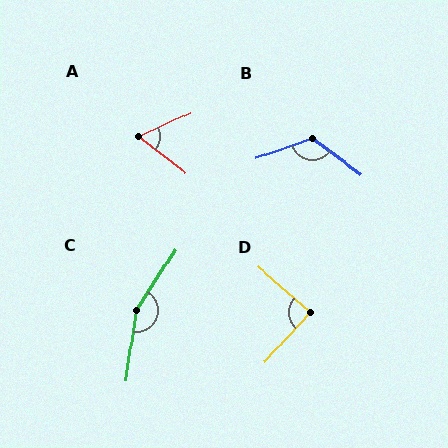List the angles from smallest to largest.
A (63°), D (89°), B (124°), C (155°).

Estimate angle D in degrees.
Approximately 89 degrees.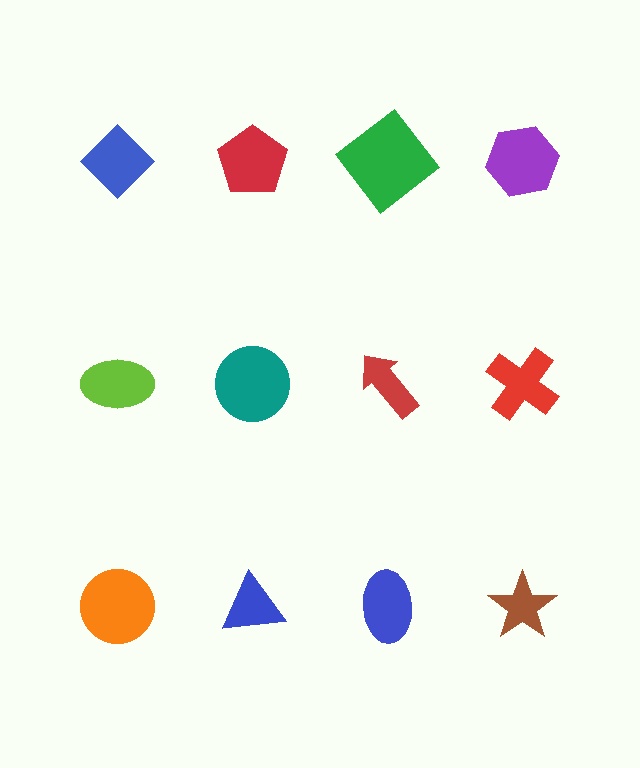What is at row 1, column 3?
A green diamond.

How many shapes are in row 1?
4 shapes.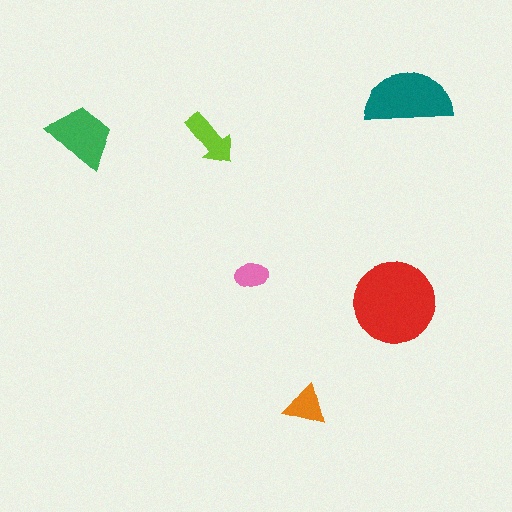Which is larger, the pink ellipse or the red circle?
The red circle.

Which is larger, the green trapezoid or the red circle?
The red circle.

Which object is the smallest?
The pink ellipse.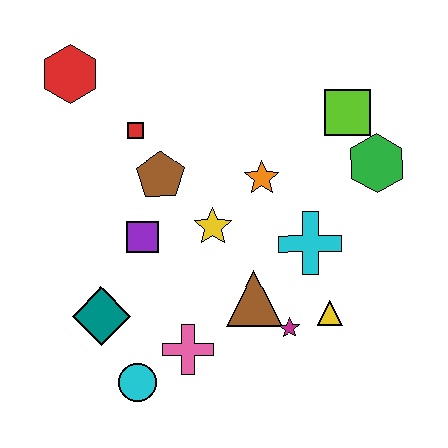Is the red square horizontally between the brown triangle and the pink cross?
No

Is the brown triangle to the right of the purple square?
Yes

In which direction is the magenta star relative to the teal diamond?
The magenta star is to the right of the teal diamond.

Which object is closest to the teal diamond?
The cyan circle is closest to the teal diamond.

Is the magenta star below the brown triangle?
Yes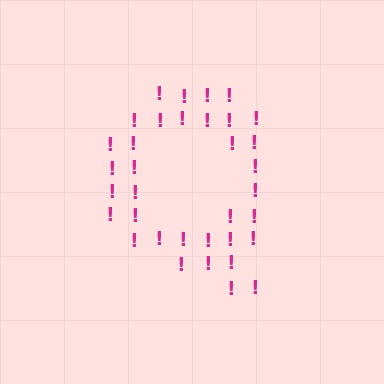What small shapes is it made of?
It is made of small exclamation marks.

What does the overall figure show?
The overall figure shows the letter Q.